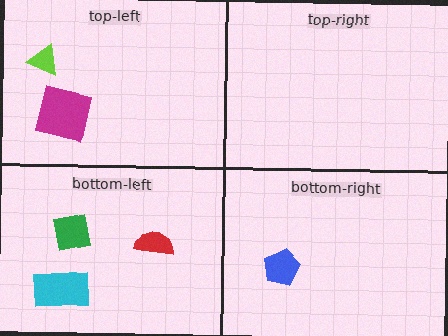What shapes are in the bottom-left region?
The red semicircle, the cyan rectangle, the green square.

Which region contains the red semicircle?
The bottom-left region.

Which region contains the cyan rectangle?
The bottom-left region.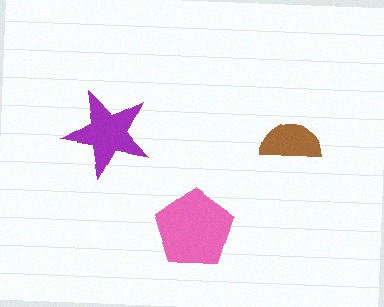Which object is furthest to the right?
The brown semicircle is rightmost.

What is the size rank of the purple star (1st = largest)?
2nd.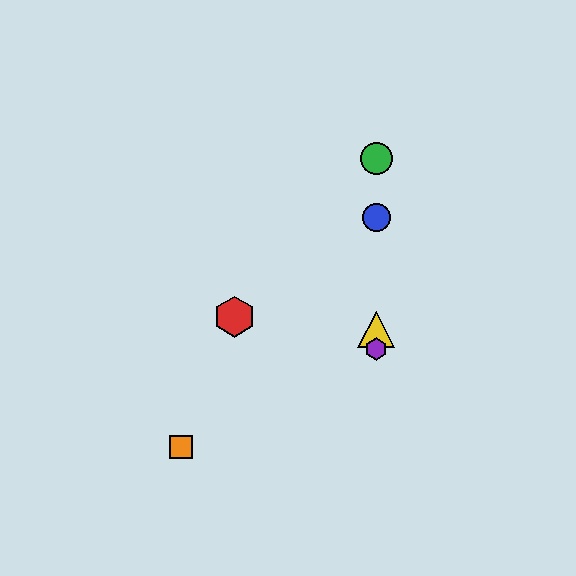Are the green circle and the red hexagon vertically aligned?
No, the green circle is at x≈376 and the red hexagon is at x≈235.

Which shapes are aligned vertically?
The blue circle, the green circle, the yellow triangle, the purple hexagon are aligned vertically.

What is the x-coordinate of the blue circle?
The blue circle is at x≈376.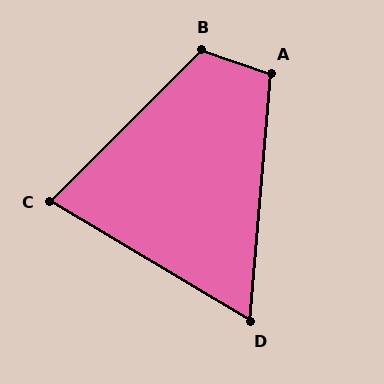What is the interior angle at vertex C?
Approximately 76 degrees (acute).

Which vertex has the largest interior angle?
B, at approximately 116 degrees.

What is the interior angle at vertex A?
Approximately 104 degrees (obtuse).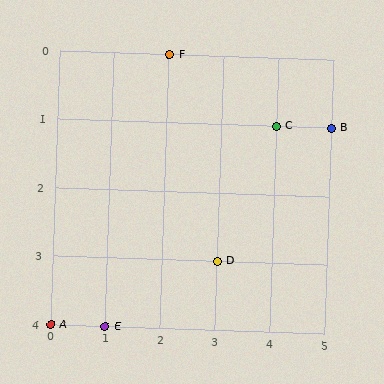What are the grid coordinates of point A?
Point A is at grid coordinates (0, 4).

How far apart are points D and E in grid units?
Points D and E are 2 columns and 1 row apart (about 2.2 grid units diagonally).